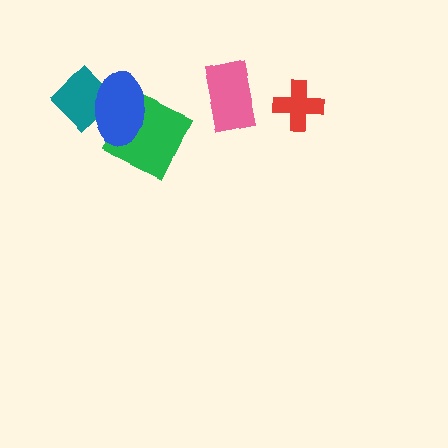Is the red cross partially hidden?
No, no other shape covers it.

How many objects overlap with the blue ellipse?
2 objects overlap with the blue ellipse.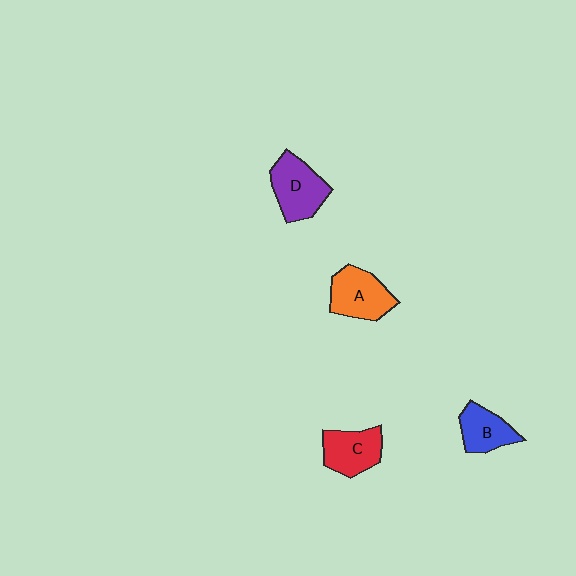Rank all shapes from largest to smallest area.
From largest to smallest: D (purple), A (orange), C (red), B (blue).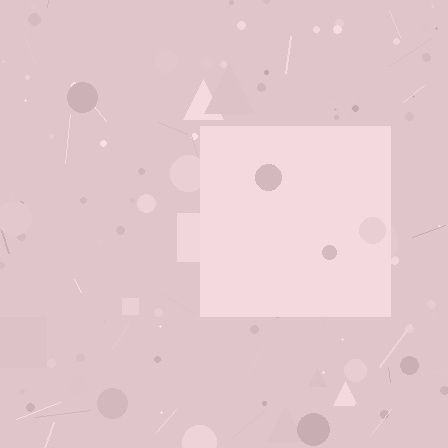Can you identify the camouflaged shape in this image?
The camouflaged shape is a square.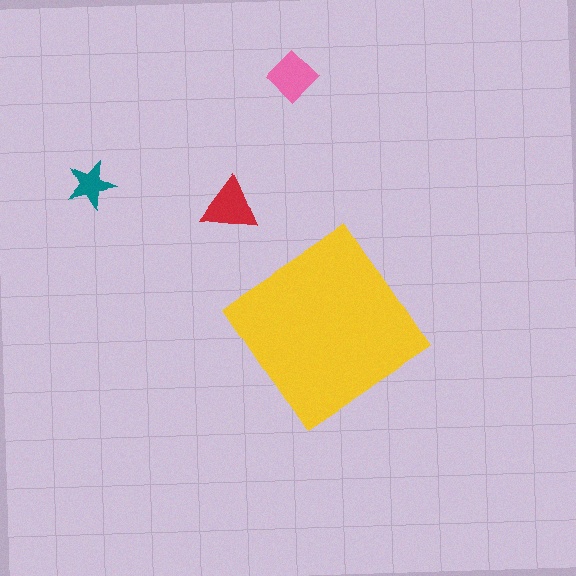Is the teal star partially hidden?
No, the teal star is fully visible.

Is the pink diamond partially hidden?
No, the pink diamond is fully visible.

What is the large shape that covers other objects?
A yellow diamond.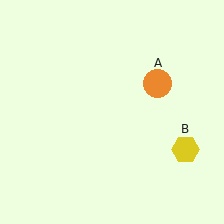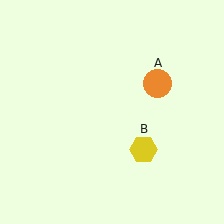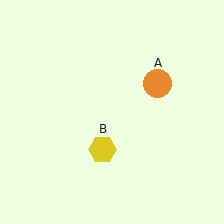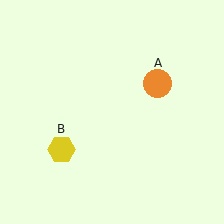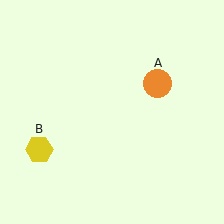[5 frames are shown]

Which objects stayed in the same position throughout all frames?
Orange circle (object A) remained stationary.